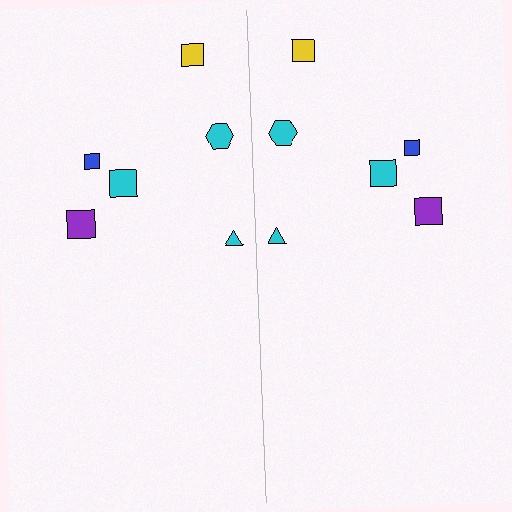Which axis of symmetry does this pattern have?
The pattern has a vertical axis of symmetry running through the center of the image.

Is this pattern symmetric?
Yes, this pattern has bilateral (reflection) symmetry.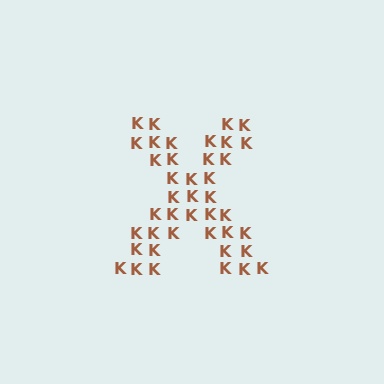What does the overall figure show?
The overall figure shows the letter X.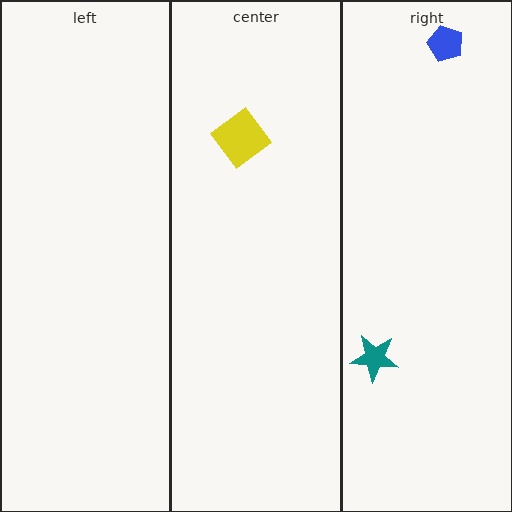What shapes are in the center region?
The yellow diamond.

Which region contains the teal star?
The right region.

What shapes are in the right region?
The teal star, the blue pentagon.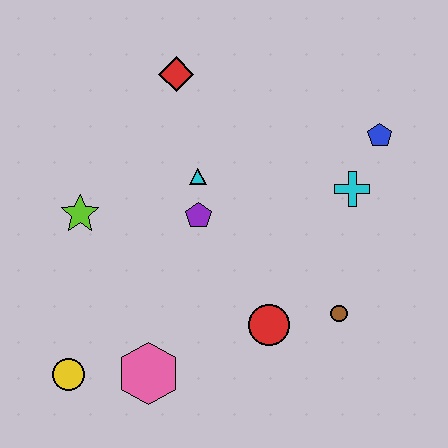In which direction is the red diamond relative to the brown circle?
The red diamond is above the brown circle.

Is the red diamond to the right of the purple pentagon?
No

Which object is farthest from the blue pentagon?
The yellow circle is farthest from the blue pentagon.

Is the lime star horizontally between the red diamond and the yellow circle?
Yes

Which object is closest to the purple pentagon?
The cyan triangle is closest to the purple pentagon.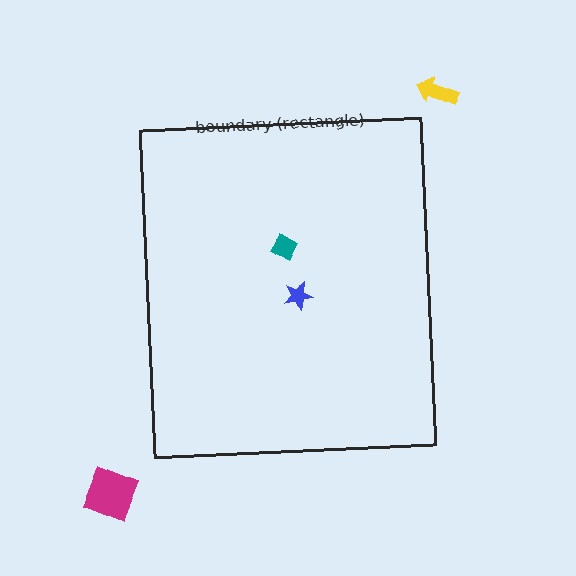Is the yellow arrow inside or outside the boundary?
Outside.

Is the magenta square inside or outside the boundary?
Outside.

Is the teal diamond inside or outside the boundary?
Inside.